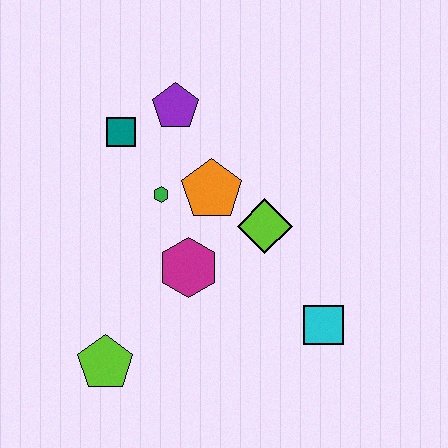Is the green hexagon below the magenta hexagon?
No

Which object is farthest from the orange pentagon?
The lime pentagon is farthest from the orange pentagon.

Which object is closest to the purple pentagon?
The teal square is closest to the purple pentagon.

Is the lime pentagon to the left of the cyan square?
Yes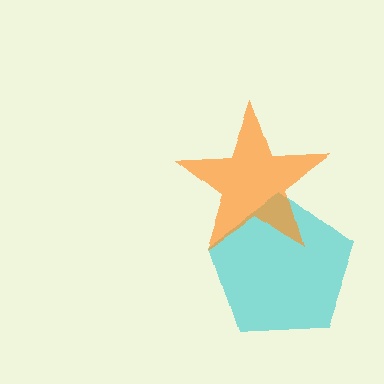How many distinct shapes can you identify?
There are 2 distinct shapes: a cyan pentagon, an orange star.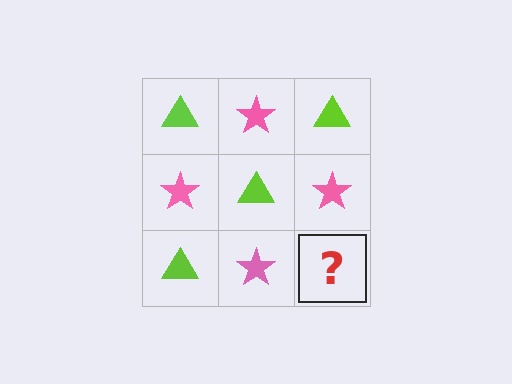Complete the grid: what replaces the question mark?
The question mark should be replaced with a lime triangle.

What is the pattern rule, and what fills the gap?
The rule is that it alternates lime triangle and pink star in a checkerboard pattern. The gap should be filled with a lime triangle.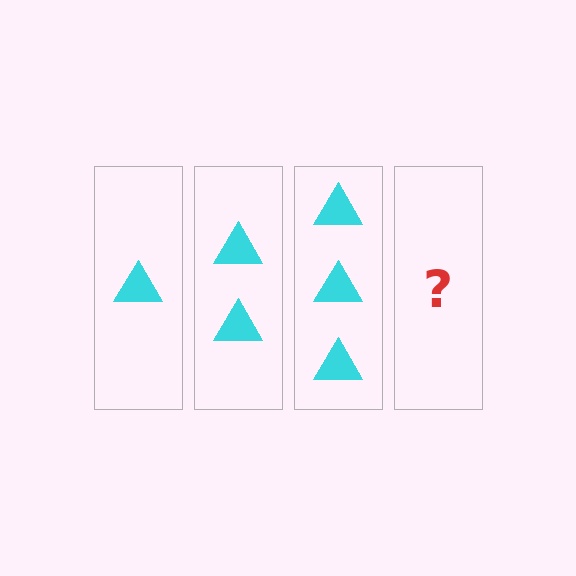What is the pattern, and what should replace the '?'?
The pattern is that each step adds one more triangle. The '?' should be 4 triangles.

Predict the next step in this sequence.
The next step is 4 triangles.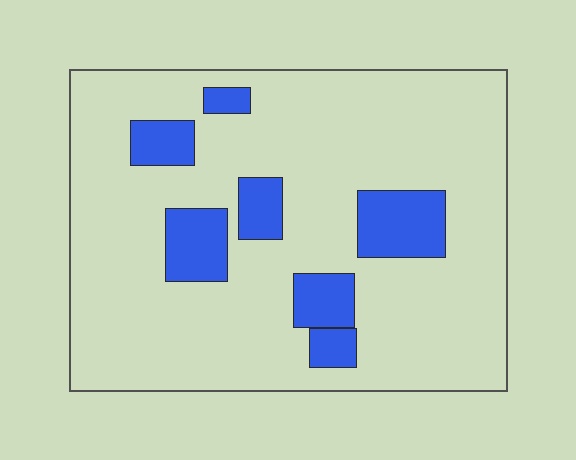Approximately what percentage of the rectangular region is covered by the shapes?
Approximately 15%.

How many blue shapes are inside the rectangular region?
7.